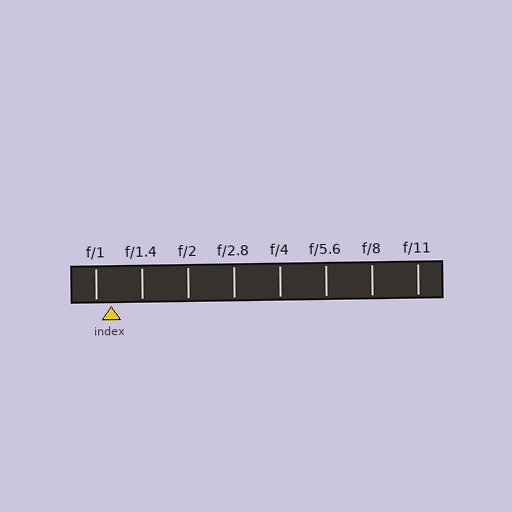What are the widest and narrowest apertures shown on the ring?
The widest aperture shown is f/1 and the narrowest is f/11.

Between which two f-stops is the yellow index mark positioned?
The index mark is between f/1 and f/1.4.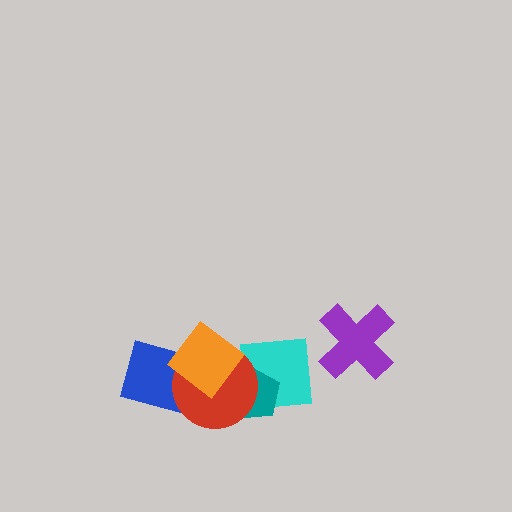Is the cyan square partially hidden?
Yes, it is partially covered by another shape.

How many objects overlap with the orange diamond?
4 objects overlap with the orange diamond.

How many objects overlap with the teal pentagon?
3 objects overlap with the teal pentagon.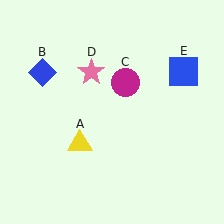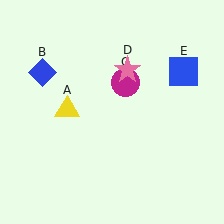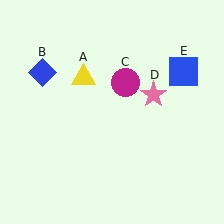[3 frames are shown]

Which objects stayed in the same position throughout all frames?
Blue diamond (object B) and magenta circle (object C) and blue square (object E) remained stationary.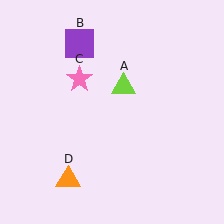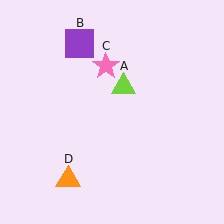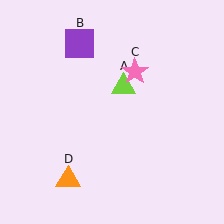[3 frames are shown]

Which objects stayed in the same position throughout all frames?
Lime triangle (object A) and purple square (object B) and orange triangle (object D) remained stationary.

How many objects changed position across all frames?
1 object changed position: pink star (object C).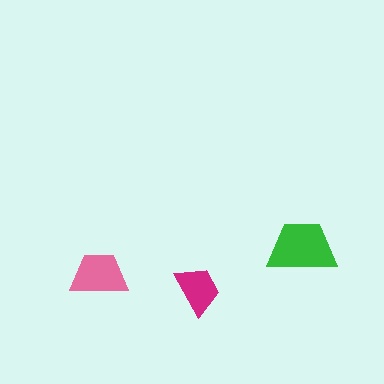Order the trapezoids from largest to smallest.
the green one, the pink one, the magenta one.